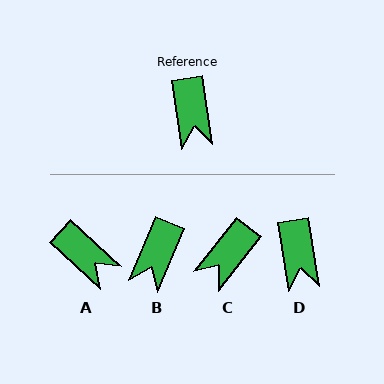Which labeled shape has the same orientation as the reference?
D.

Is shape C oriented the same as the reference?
No, it is off by about 47 degrees.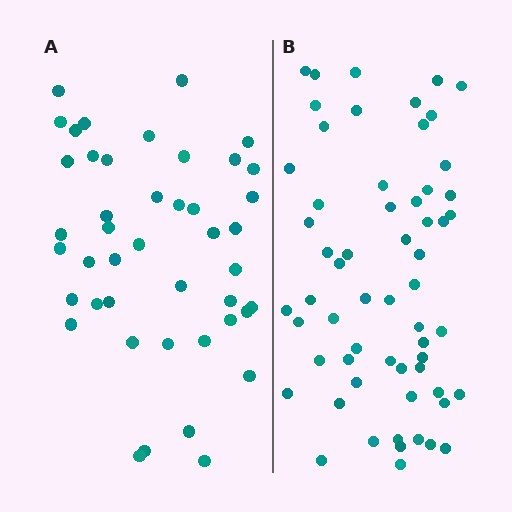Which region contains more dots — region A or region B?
Region B (the right region) has more dots.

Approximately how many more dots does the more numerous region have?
Region B has approximately 15 more dots than region A.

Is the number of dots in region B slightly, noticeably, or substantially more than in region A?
Region B has noticeably more, but not dramatically so. The ratio is roughly 1.4 to 1.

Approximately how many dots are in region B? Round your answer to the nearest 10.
About 60 dots.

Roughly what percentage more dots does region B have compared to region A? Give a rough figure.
About 35% more.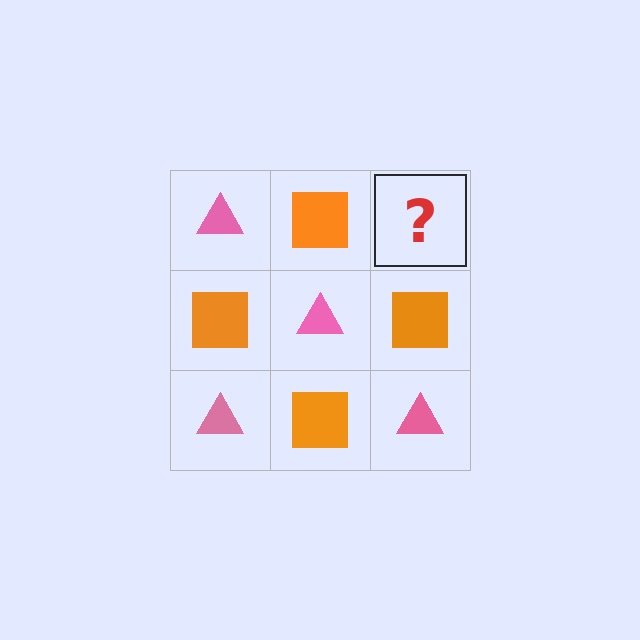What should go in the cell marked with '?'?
The missing cell should contain a pink triangle.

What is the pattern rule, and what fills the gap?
The rule is that it alternates pink triangle and orange square in a checkerboard pattern. The gap should be filled with a pink triangle.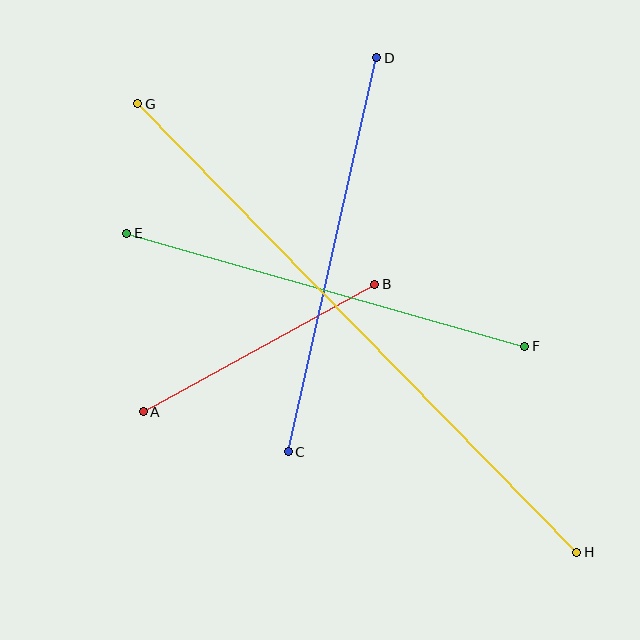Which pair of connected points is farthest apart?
Points G and H are farthest apart.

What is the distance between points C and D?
The distance is approximately 404 pixels.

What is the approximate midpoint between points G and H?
The midpoint is at approximately (357, 328) pixels.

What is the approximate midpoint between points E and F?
The midpoint is at approximately (326, 290) pixels.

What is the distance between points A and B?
The distance is approximately 264 pixels.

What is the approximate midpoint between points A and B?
The midpoint is at approximately (259, 348) pixels.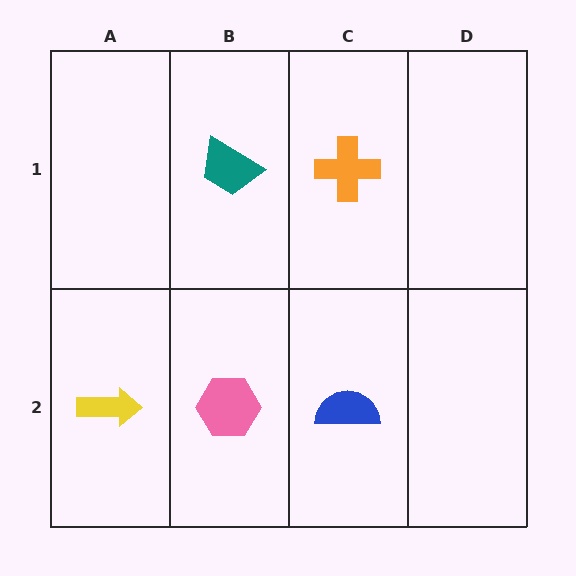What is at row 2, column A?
A yellow arrow.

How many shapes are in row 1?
2 shapes.